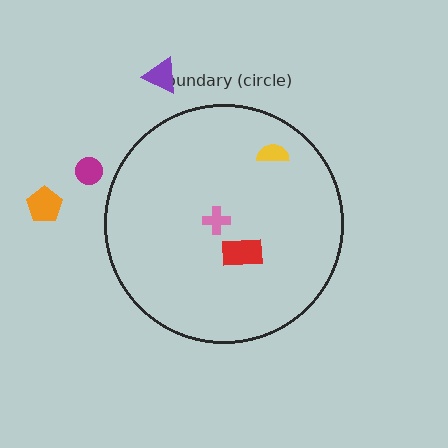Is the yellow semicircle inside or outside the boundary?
Inside.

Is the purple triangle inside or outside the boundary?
Outside.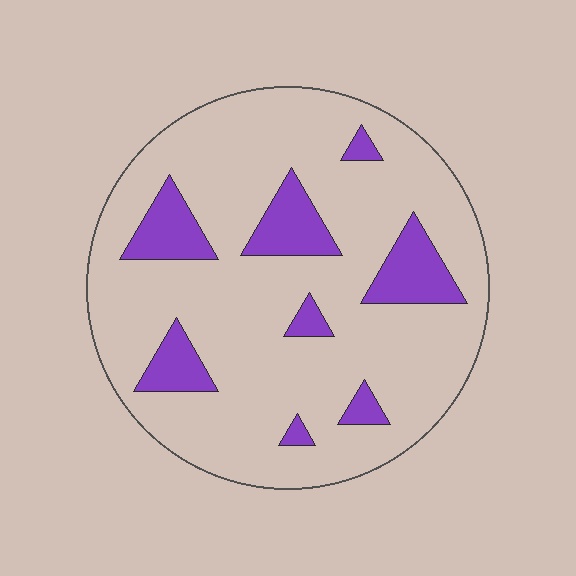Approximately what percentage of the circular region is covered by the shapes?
Approximately 15%.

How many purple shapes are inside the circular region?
8.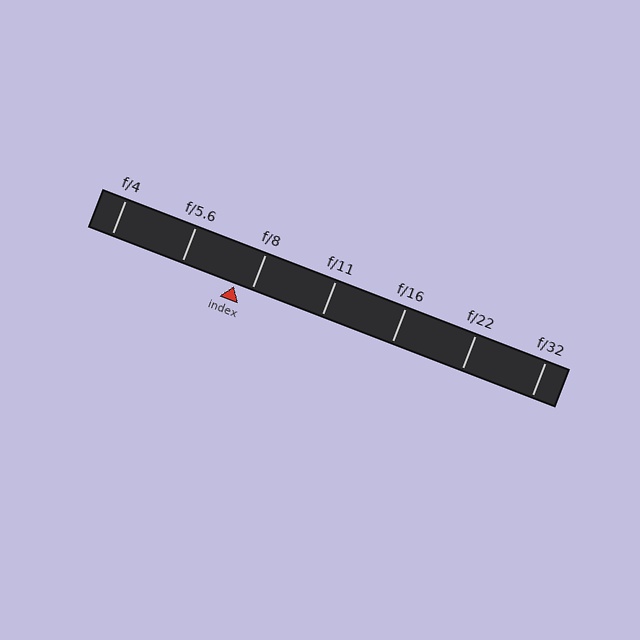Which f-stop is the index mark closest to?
The index mark is closest to f/8.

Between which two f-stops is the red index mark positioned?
The index mark is between f/5.6 and f/8.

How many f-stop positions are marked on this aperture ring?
There are 7 f-stop positions marked.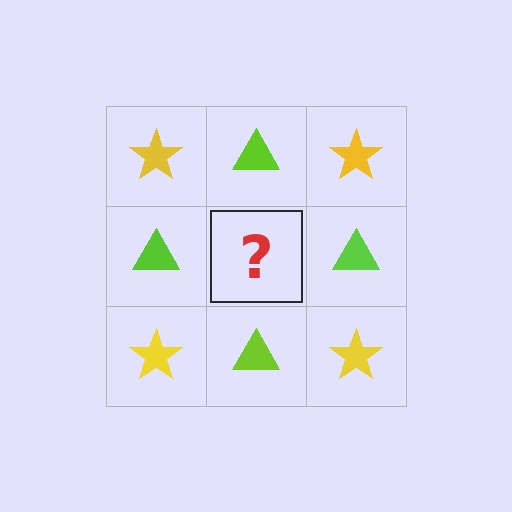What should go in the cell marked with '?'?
The missing cell should contain a yellow star.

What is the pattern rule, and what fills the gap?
The rule is that it alternates yellow star and lime triangle in a checkerboard pattern. The gap should be filled with a yellow star.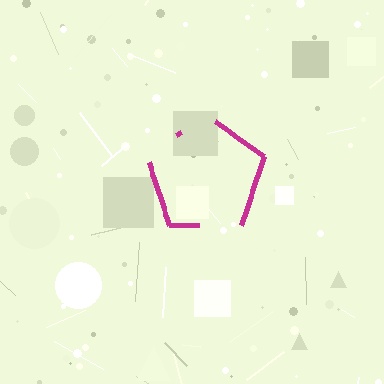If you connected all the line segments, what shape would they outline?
They would outline a pentagon.